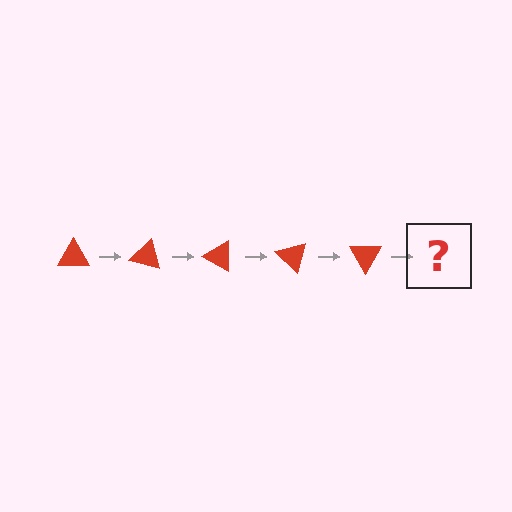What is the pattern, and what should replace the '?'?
The pattern is that the triangle rotates 15 degrees each step. The '?' should be a red triangle rotated 75 degrees.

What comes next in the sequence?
The next element should be a red triangle rotated 75 degrees.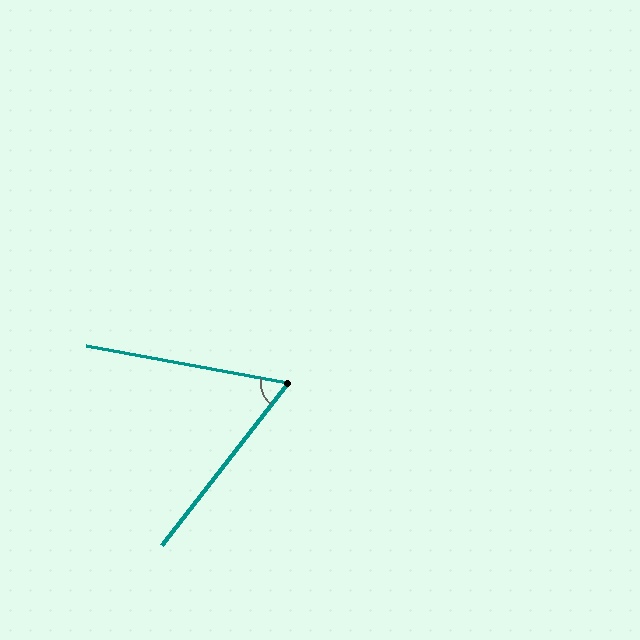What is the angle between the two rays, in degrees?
Approximately 63 degrees.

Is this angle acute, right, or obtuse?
It is acute.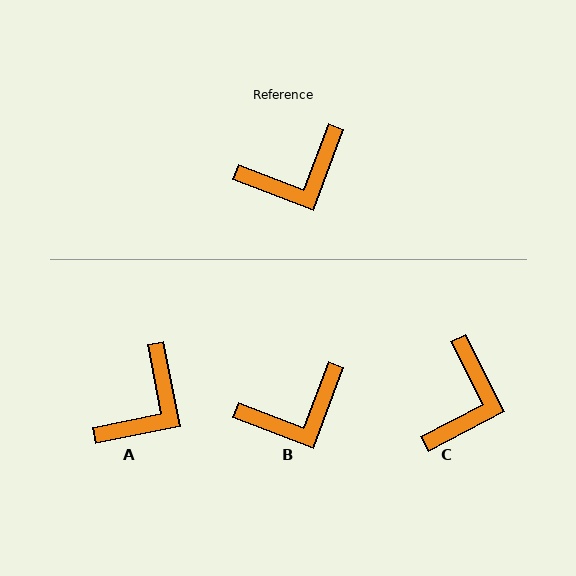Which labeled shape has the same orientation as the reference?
B.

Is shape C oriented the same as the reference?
No, it is off by about 48 degrees.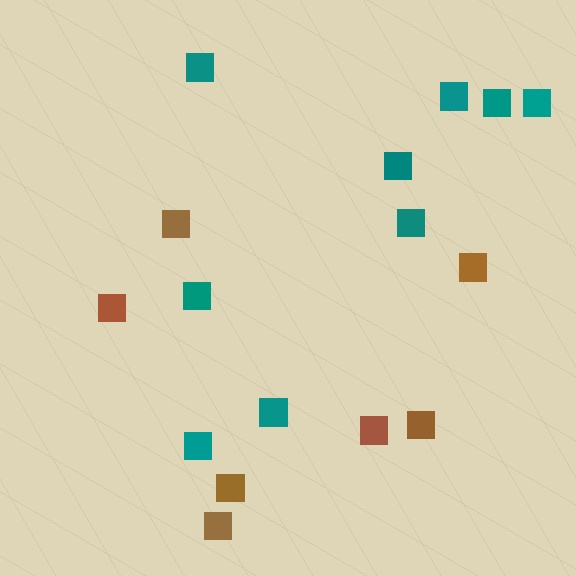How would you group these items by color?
There are 2 groups: one group of brown squares (7) and one group of teal squares (9).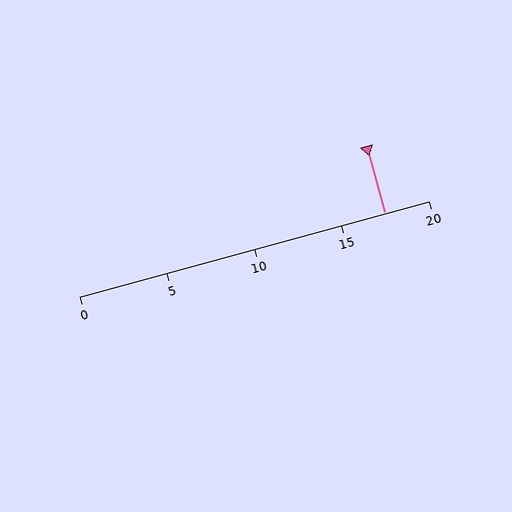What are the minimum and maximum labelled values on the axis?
The axis runs from 0 to 20.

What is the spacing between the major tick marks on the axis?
The major ticks are spaced 5 apart.